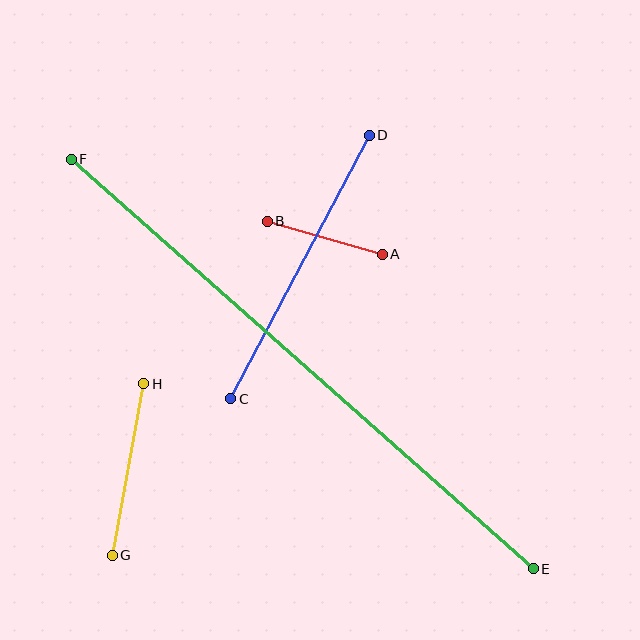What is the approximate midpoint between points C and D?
The midpoint is at approximately (300, 267) pixels.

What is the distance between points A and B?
The distance is approximately 120 pixels.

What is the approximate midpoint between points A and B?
The midpoint is at approximately (325, 238) pixels.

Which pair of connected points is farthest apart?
Points E and F are farthest apart.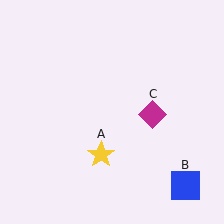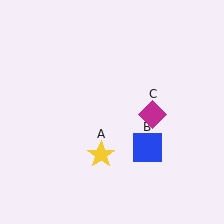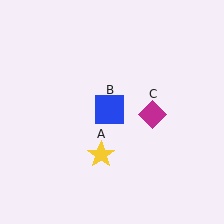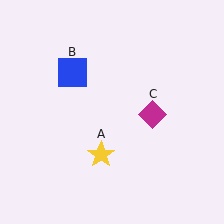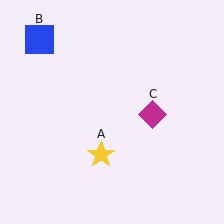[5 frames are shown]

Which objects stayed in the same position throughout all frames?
Yellow star (object A) and magenta diamond (object C) remained stationary.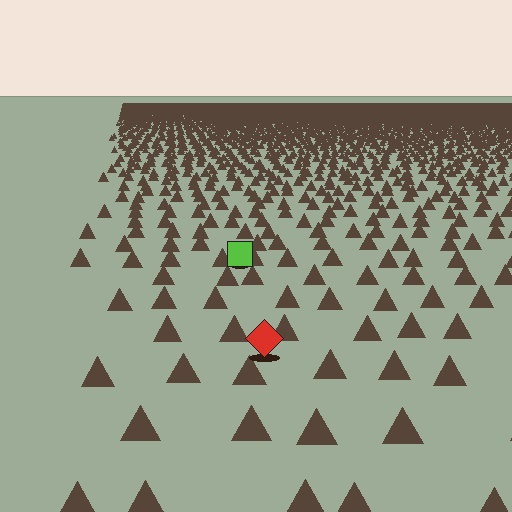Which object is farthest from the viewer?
The lime square is farthest from the viewer. It appears smaller and the ground texture around it is denser.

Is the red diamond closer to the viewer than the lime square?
Yes. The red diamond is closer — you can tell from the texture gradient: the ground texture is coarser near it.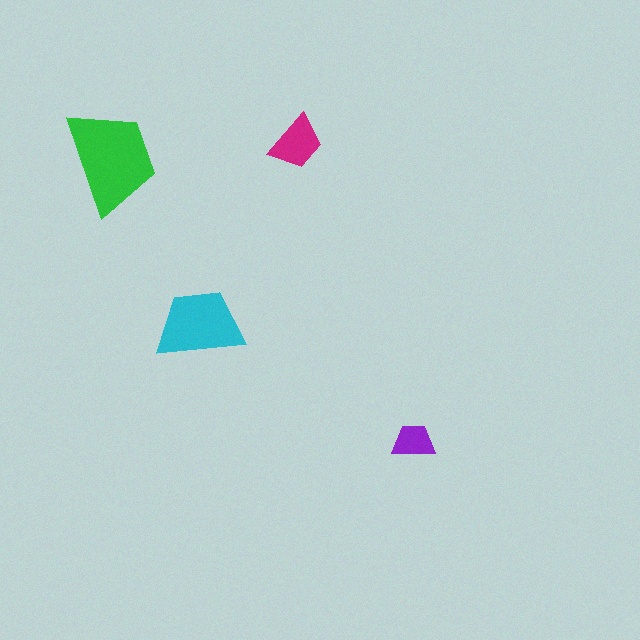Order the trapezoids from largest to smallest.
the green one, the cyan one, the magenta one, the purple one.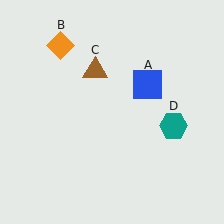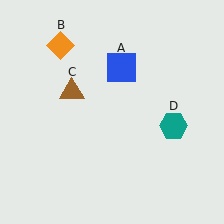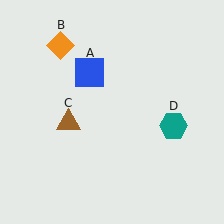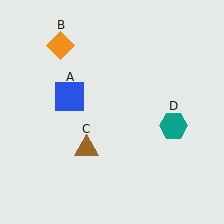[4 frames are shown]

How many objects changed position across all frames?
2 objects changed position: blue square (object A), brown triangle (object C).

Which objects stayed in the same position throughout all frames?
Orange diamond (object B) and teal hexagon (object D) remained stationary.